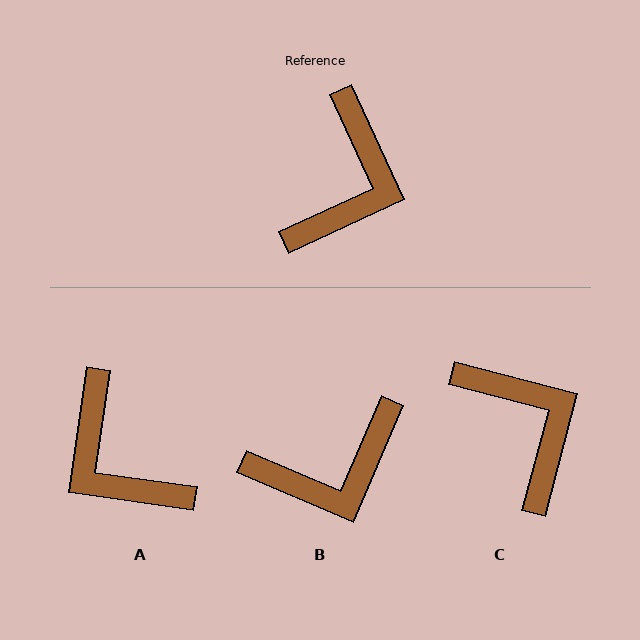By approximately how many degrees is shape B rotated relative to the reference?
Approximately 48 degrees clockwise.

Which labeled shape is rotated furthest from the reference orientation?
A, about 123 degrees away.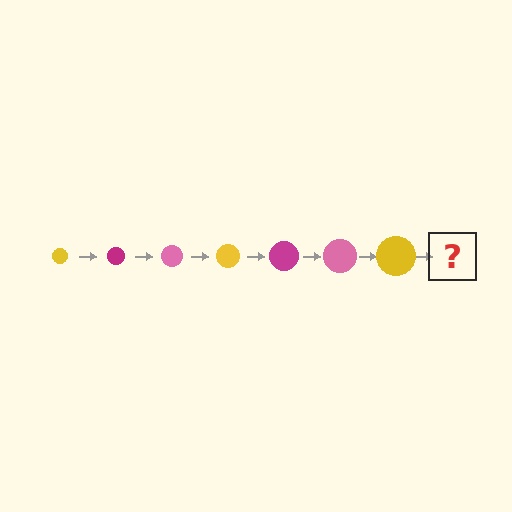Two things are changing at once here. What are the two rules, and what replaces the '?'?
The two rules are that the circle grows larger each step and the color cycles through yellow, magenta, and pink. The '?' should be a magenta circle, larger than the previous one.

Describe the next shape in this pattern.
It should be a magenta circle, larger than the previous one.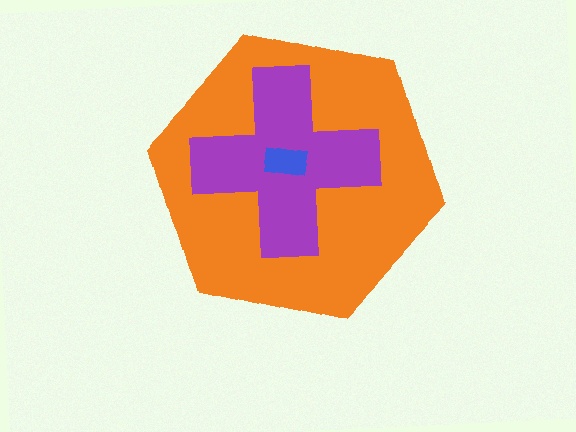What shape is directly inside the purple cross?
The blue rectangle.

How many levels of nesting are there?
3.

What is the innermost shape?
The blue rectangle.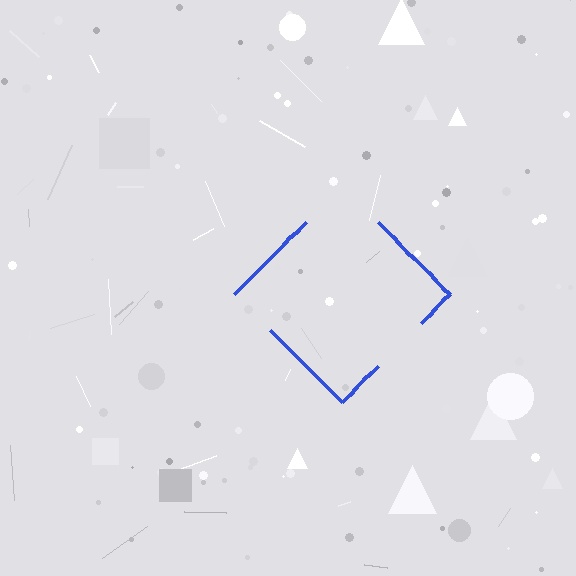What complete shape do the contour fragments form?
The contour fragments form a diamond.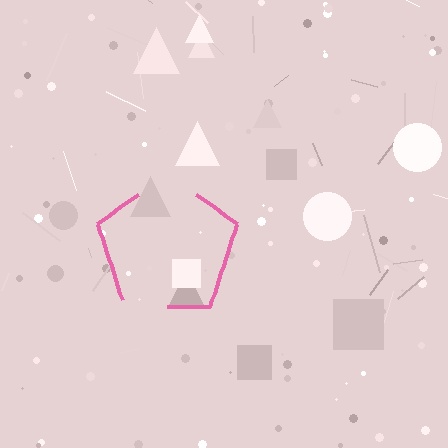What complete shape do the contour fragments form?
The contour fragments form a pentagon.